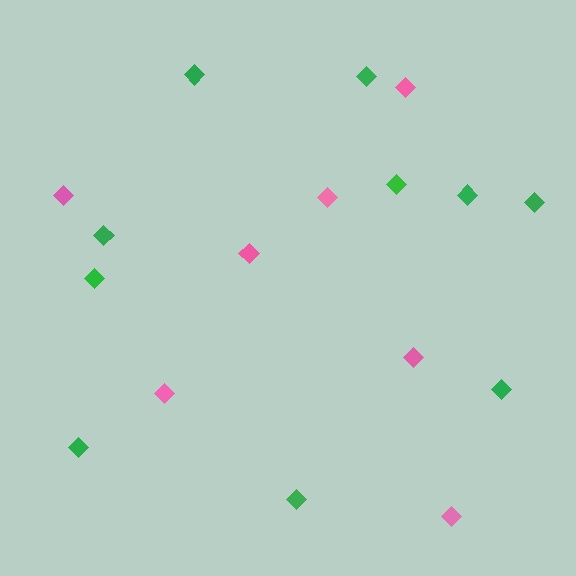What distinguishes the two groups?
There are 2 groups: one group of green diamonds (10) and one group of pink diamonds (7).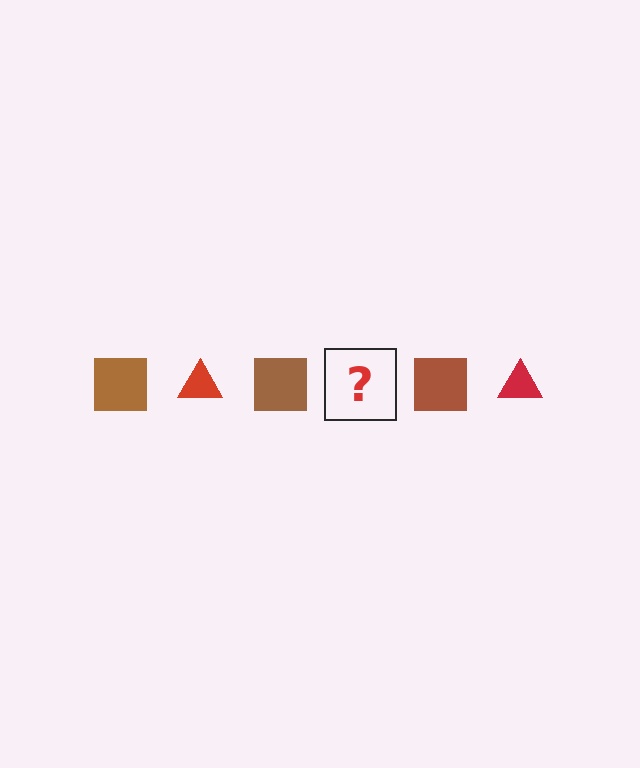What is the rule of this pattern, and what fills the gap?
The rule is that the pattern alternates between brown square and red triangle. The gap should be filled with a red triangle.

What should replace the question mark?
The question mark should be replaced with a red triangle.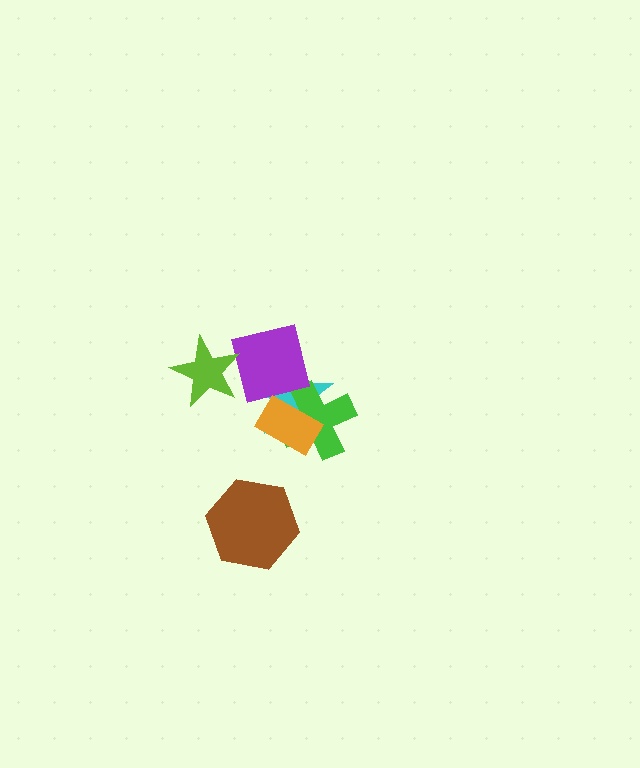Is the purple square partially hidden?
Yes, it is partially covered by another shape.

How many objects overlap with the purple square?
4 objects overlap with the purple square.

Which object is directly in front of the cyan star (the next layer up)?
The green cross is directly in front of the cyan star.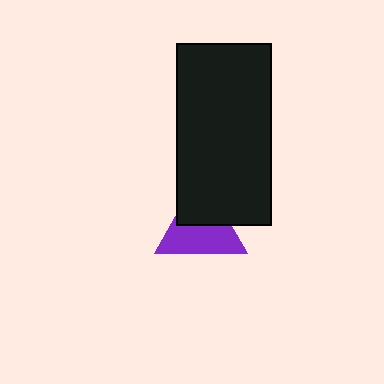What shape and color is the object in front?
The object in front is a black rectangle.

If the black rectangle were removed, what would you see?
You would see the complete purple triangle.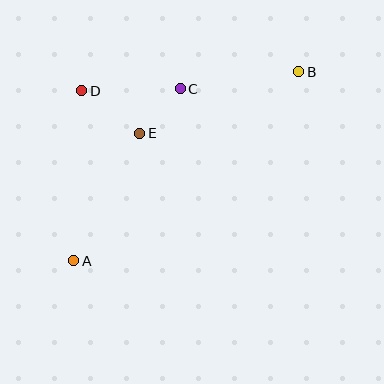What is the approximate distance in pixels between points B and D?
The distance between B and D is approximately 218 pixels.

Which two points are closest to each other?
Points C and E are closest to each other.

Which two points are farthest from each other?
Points A and B are farthest from each other.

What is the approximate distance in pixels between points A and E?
The distance between A and E is approximately 144 pixels.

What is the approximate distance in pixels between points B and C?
The distance between B and C is approximately 120 pixels.